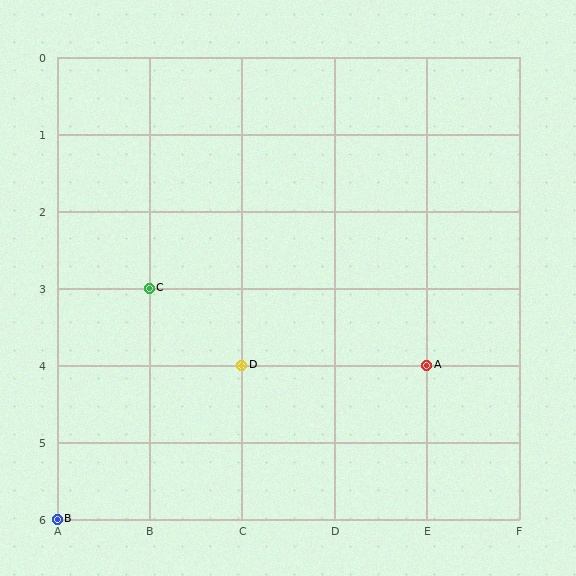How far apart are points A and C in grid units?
Points A and C are 3 columns and 1 row apart (about 3.2 grid units diagonally).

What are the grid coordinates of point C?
Point C is at grid coordinates (B, 3).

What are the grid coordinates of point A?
Point A is at grid coordinates (E, 4).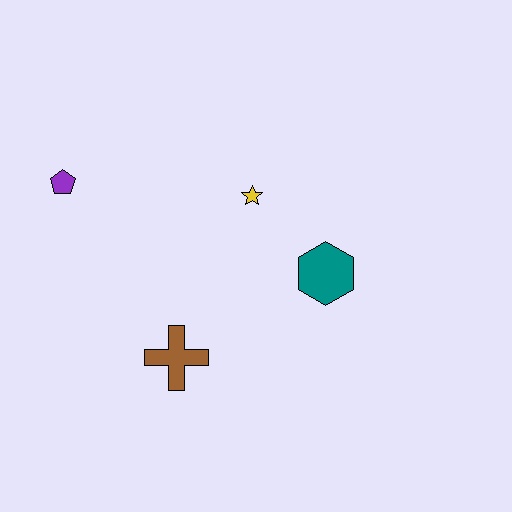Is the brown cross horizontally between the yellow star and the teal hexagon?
No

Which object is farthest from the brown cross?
The purple pentagon is farthest from the brown cross.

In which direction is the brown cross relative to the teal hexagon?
The brown cross is to the left of the teal hexagon.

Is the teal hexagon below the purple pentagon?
Yes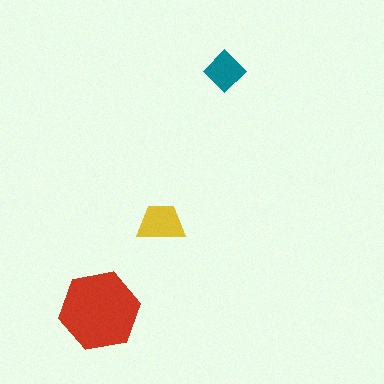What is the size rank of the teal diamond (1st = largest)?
3rd.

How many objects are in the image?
There are 3 objects in the image.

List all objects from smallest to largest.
The teal diamond, the yellow trapezoid, the red hexagon.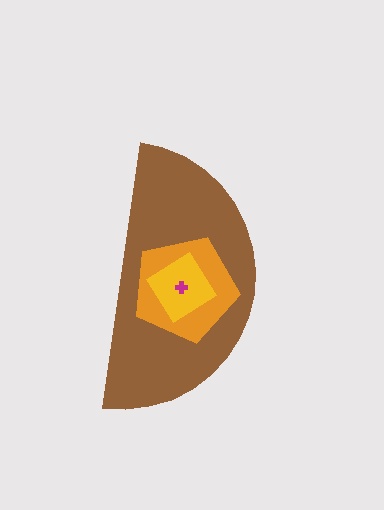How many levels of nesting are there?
4.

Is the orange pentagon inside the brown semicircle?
Yes.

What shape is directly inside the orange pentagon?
The yellow diamond.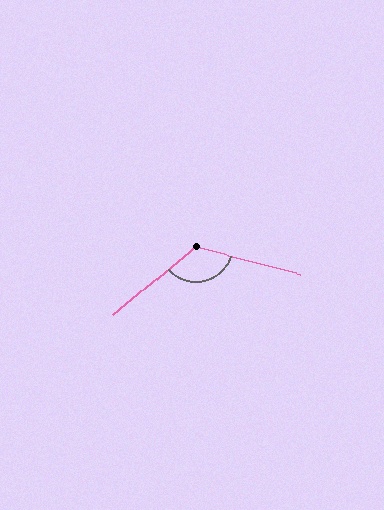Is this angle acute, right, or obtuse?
It is obtuse.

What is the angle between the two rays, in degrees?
Approximately 126 degrees.